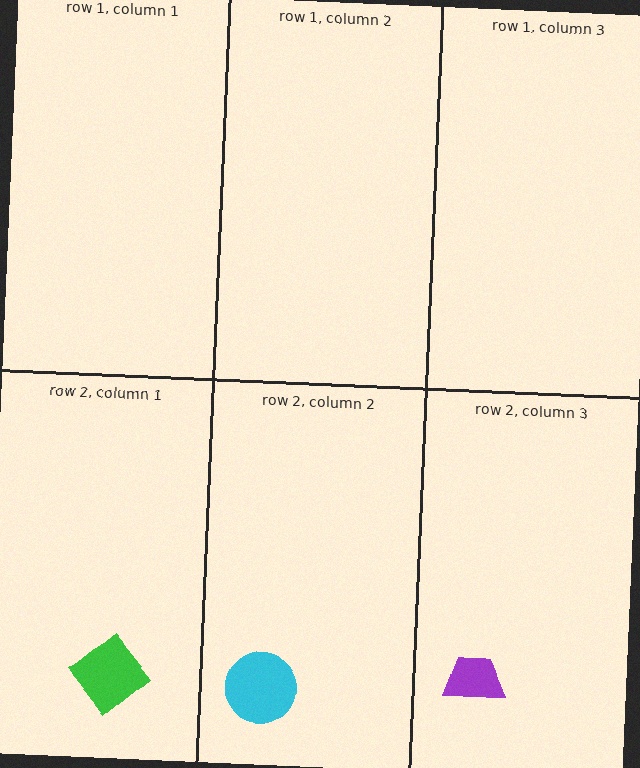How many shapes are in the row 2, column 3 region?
1.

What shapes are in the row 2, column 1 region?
The green diamond.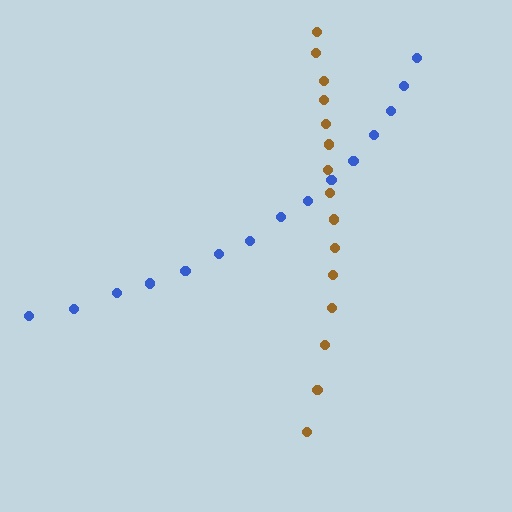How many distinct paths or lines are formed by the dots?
There are 2 distinct paths.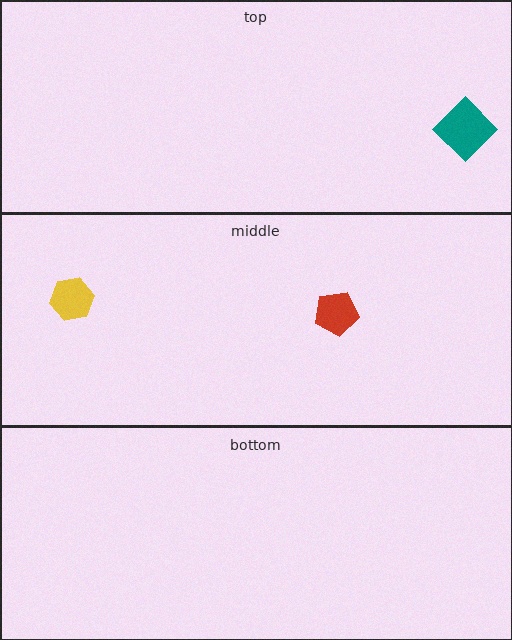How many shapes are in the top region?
1.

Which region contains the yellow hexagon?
The middle region.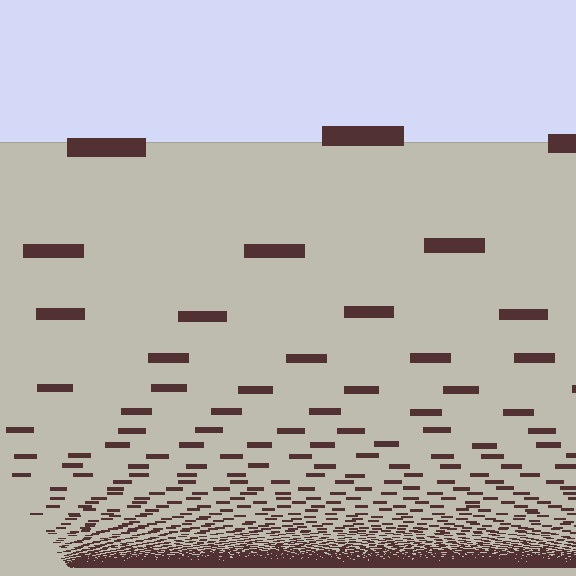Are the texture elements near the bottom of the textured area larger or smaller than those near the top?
Smaller. The gradient is inverted — elements near the bottom are smaller and denser.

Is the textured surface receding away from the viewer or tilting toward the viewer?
The surface appears to tilt toward the viewer. Texture elements get larger and sparser toward the top.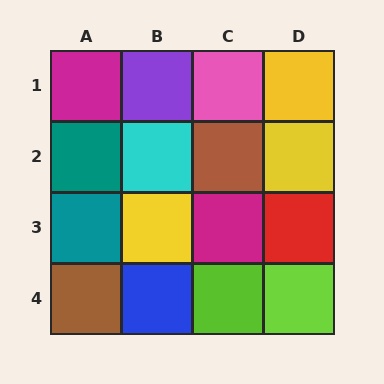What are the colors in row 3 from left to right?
Teal, yellow, magenta, red.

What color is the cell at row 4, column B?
Blue.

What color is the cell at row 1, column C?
Pink.